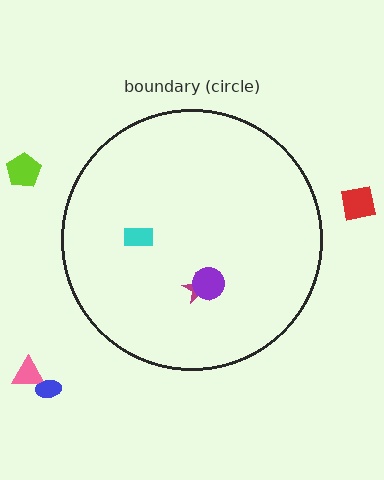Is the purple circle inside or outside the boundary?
Inside.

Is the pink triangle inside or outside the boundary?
Outside.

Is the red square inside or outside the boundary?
Outside.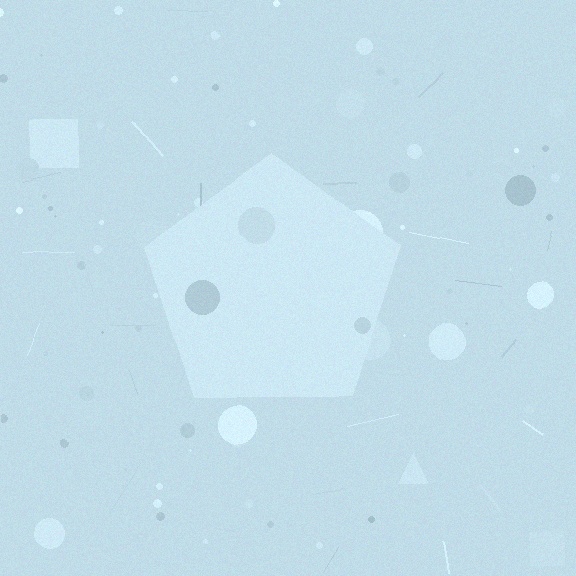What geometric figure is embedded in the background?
A pentagon is embedded in the background.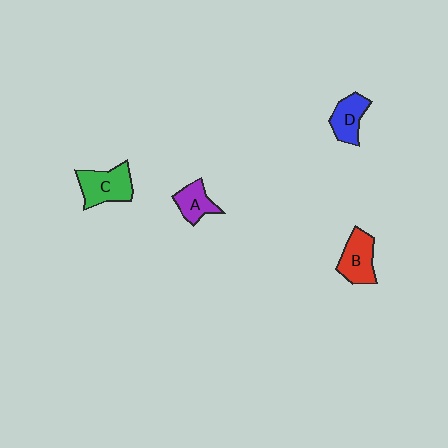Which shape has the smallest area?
Shape A (purple).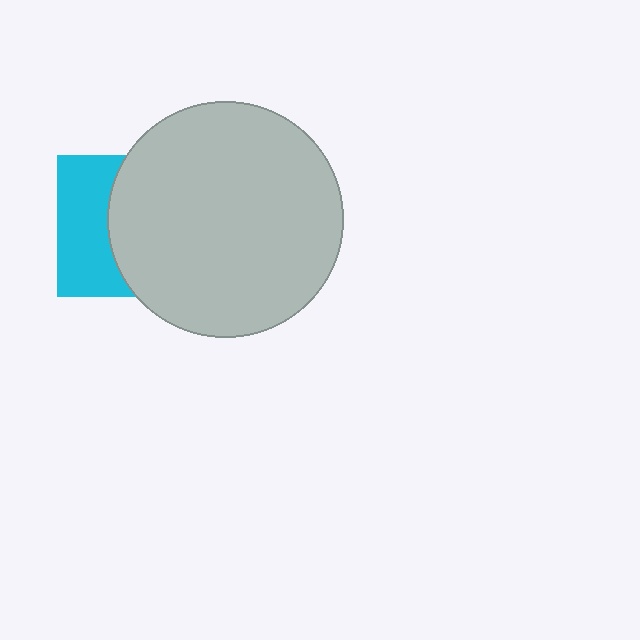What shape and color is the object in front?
The object in front is a light gray circle.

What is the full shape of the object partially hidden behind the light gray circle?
The partially hidden object is a cyan square.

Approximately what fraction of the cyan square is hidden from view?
Roughly 60% of the cyan square is hidden behind the light gray circle.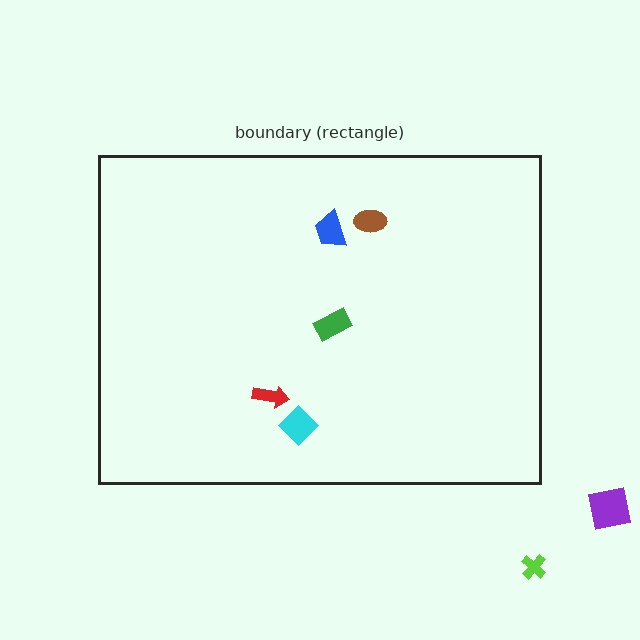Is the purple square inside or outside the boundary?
Outside.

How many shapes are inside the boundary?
5 inside, 2 outside.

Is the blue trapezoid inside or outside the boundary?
Inside.